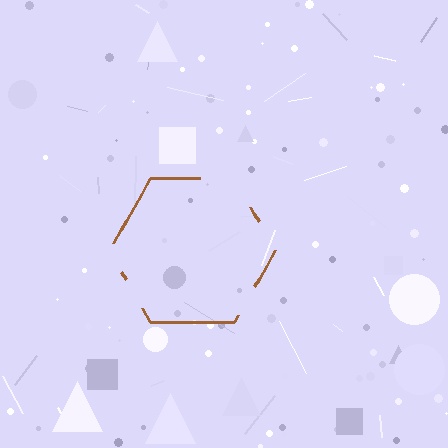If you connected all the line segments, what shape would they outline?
They would outline a hexagon.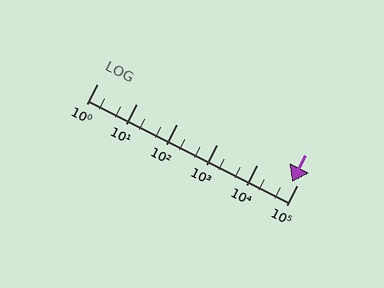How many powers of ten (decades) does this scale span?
The scale spans 5 decades, from 1 to 100000.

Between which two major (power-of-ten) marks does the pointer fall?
The pointer is between 10000 and 100000.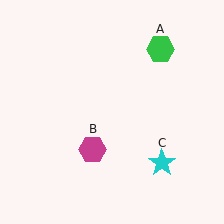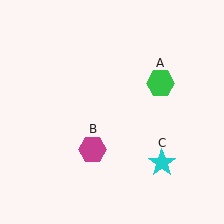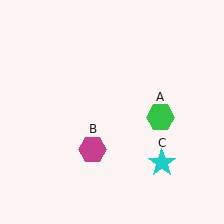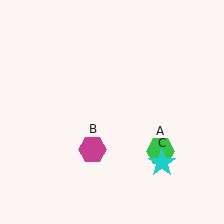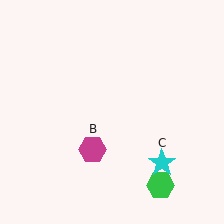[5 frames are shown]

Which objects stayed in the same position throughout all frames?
Magenta hexagon (object B) and cyan star (object C) remained stationary.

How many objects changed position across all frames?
1 object changed position: green hexagon (object A).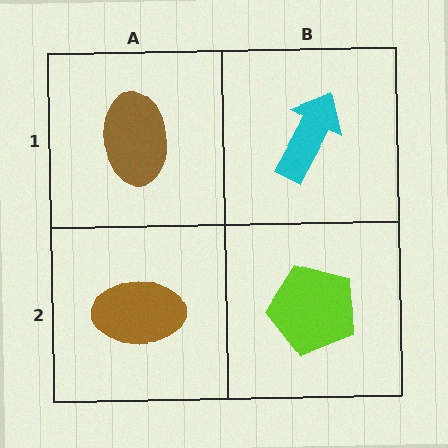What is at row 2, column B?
A lime pentagon.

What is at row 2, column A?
A brown ellipse.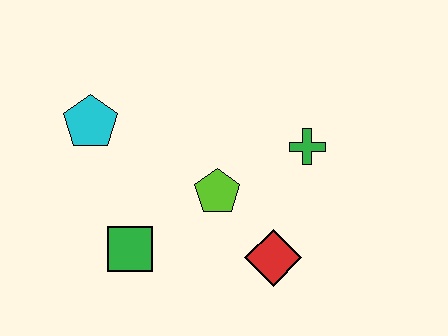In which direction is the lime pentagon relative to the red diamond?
The lime pentagon is above the red diamond.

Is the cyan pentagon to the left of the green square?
Yes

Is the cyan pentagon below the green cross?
No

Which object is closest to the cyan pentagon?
The green square is closest to the cyan pentagon.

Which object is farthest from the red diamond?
The cyan pentagon is farthest from the red diamond.